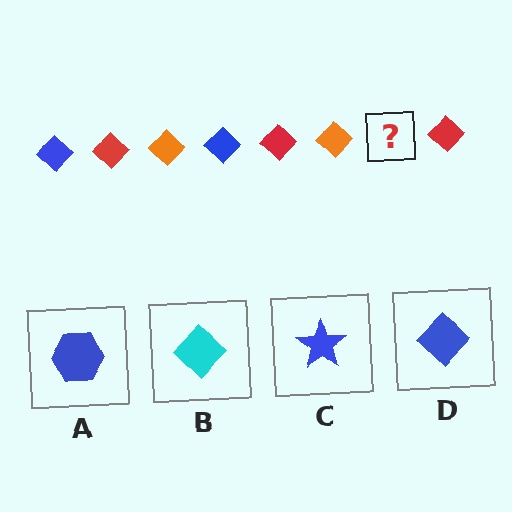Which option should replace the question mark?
Option D.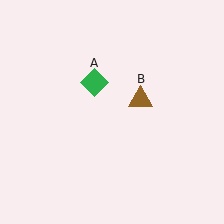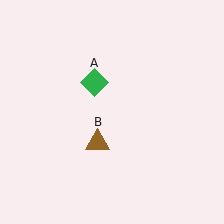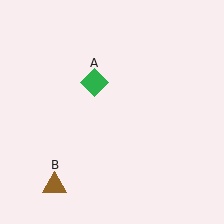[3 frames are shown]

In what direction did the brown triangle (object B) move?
The brown triangle (object B) moved down and to the left.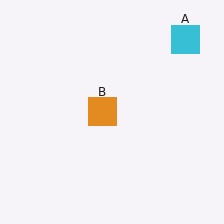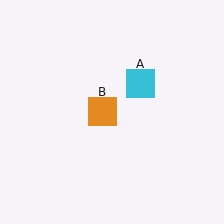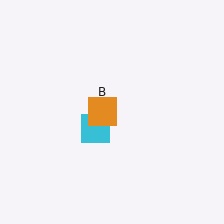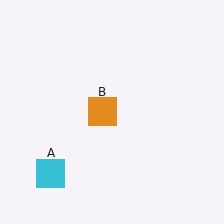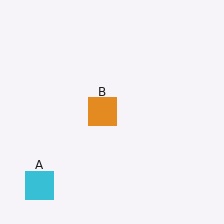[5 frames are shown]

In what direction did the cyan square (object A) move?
The cyan square (object A) moved down and to the left.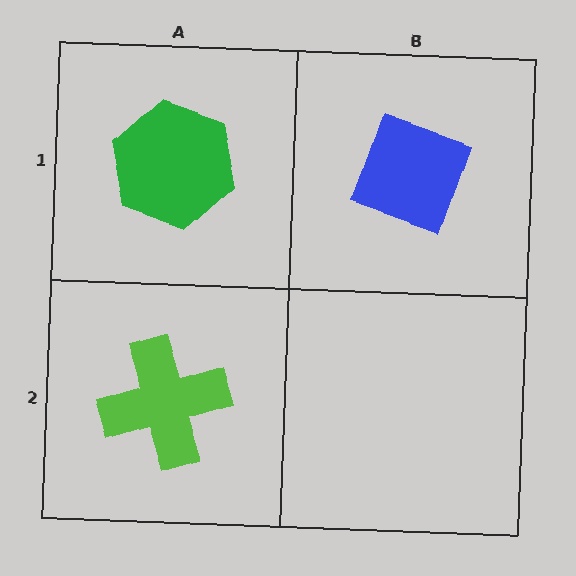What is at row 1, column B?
A blue diamond.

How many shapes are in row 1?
2 shapes.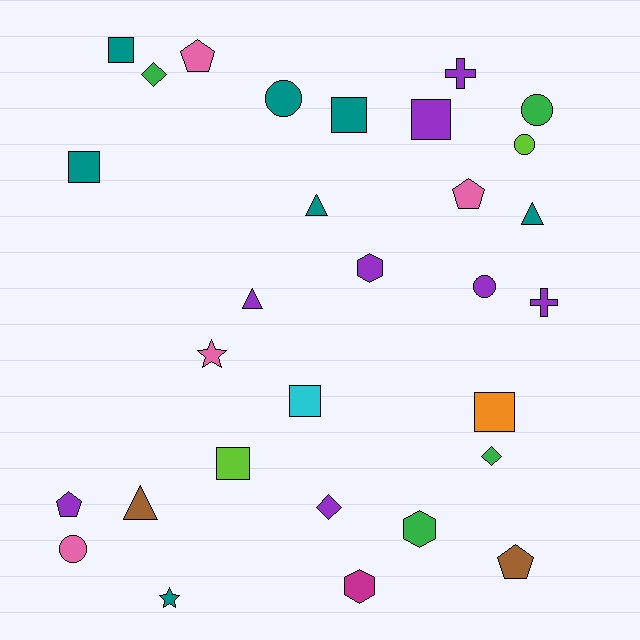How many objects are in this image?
There are 30 objects.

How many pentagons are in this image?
There are 4 pentagons.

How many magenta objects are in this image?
There is 1 magenta object.